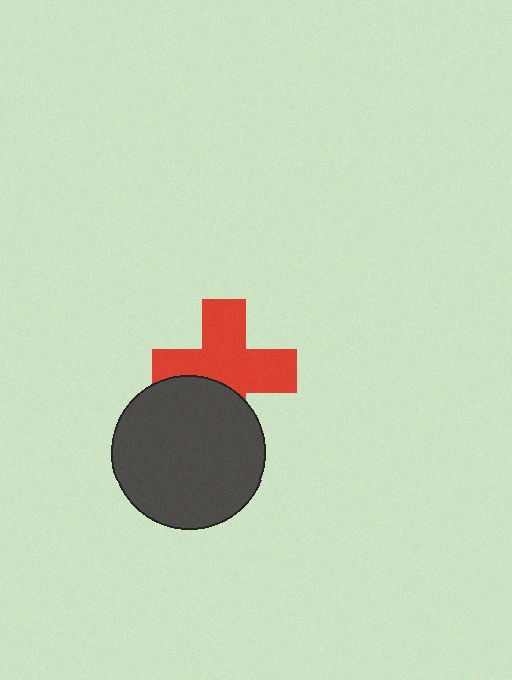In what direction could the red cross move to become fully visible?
The red cross could move up. That would shift it out from behind the dark gray circle entirely.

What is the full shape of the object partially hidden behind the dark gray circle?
The partially hidden object is a red cross.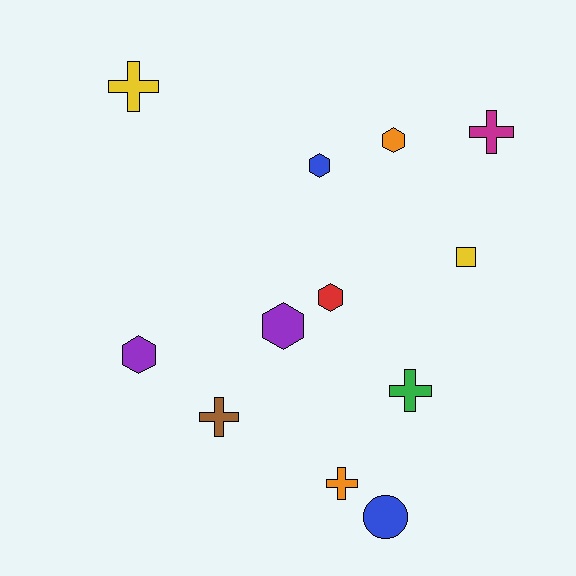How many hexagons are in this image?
There are 5 hexagons.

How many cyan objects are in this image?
There are no cyan objects.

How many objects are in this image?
There are 12 objects.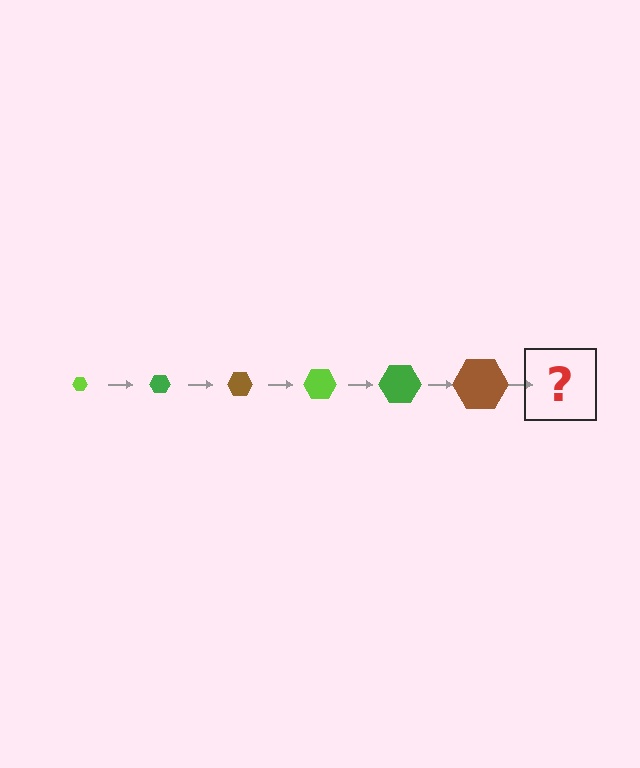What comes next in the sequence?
The next element should be a lime hexagon, larger than the previous one.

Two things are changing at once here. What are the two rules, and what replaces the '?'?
The two rules are that the hexagon grows larger each step and the color cycles through lime, green, and brown. The '?' should be a lime hexagon, larger than the previous one.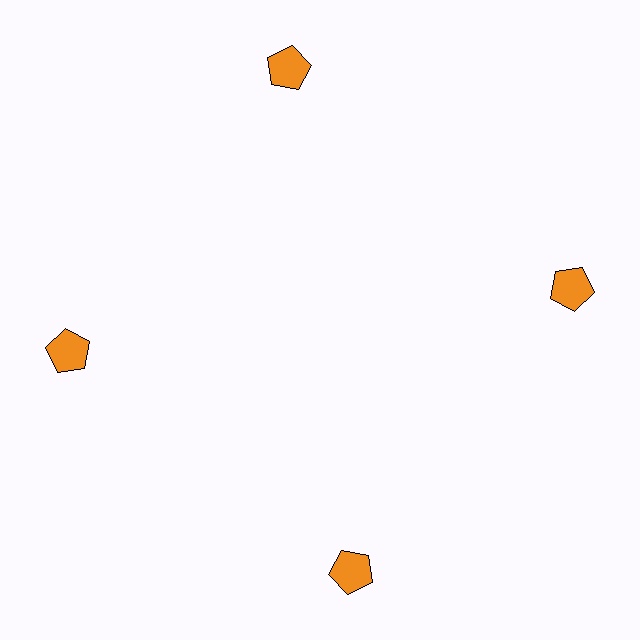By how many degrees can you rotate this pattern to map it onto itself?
The pattern maps onto itself every 90 degrees of rotation.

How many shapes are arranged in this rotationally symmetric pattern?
There are 4 shapes, arranged in 4 groups of 1.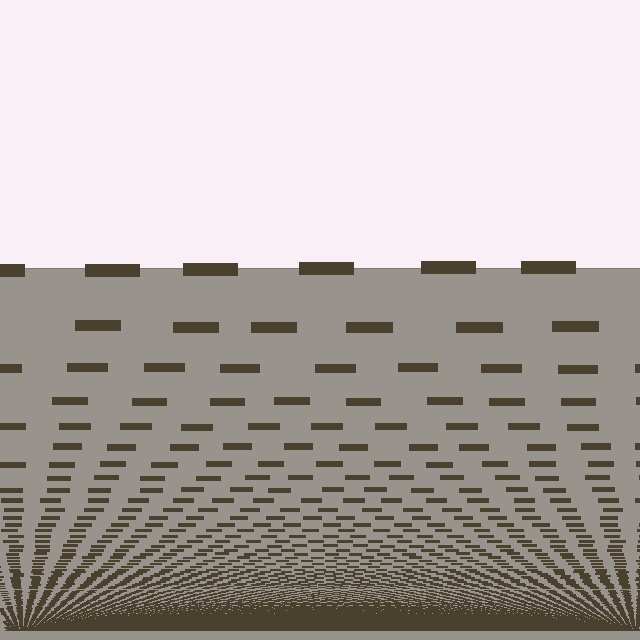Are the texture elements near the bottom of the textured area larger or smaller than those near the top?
Smaller. The gradient is inverted — elements near the bottom are smaller and denser.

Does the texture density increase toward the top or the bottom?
Density increases toward the bottom.